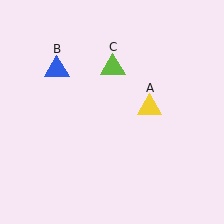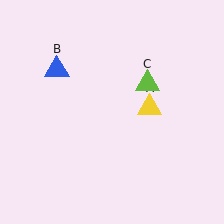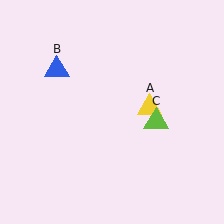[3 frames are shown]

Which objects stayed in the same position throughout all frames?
Yellow triangle (object A) and blue triangle (object B) remained stationary.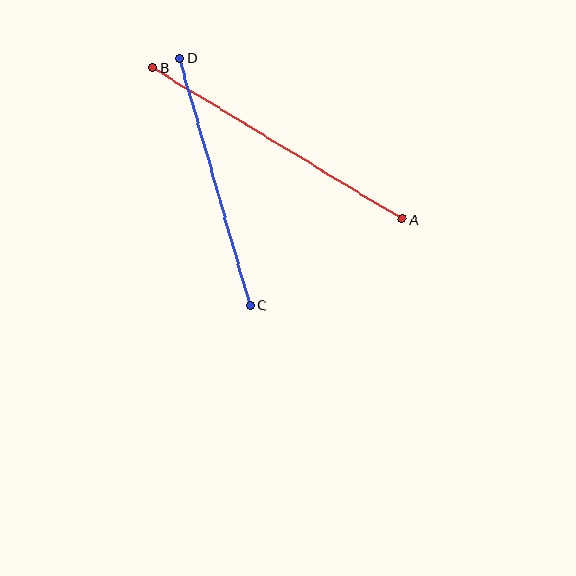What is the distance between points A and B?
The distance is approximately 292 pixels.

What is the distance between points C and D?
The distance is approximately 257 pixels.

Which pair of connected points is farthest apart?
Points A and B are farthest apart.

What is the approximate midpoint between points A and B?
The midpoint is at approximately (277, 144) pixels.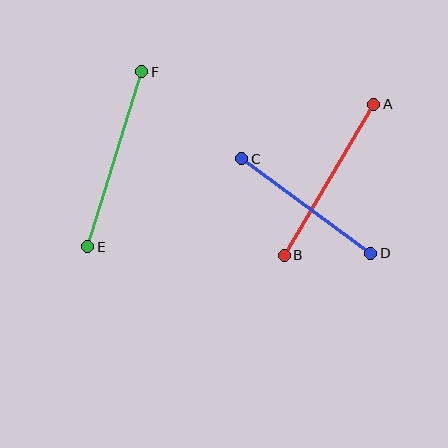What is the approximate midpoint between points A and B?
The midpoint is at approximately (329, 180) pixels.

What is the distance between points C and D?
The distance is approximately 160 pixels.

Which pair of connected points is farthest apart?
Points E and F are farthest apart.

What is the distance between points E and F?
The distance is approximately 183 pixels.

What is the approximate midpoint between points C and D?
The midpoint is at approximately (306, 206) pixels.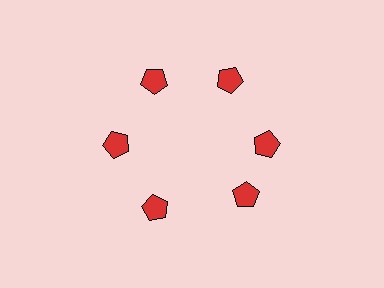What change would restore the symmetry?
The symmetry would be restored by rotating it back into even spacing with its neighbors so that all 6 pentagons sit at equal angles and equal distance from the center.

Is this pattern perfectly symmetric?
No. The 6 red pentagons are arranged in a ring, but one element near the 5 o'clock position is rotated out of alignment along the ring, breaking the 6-fold rotational symmetry.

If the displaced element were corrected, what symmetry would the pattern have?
It would have 6-fold rotational symmetry — the pattern would map onto itself every 60 degrees.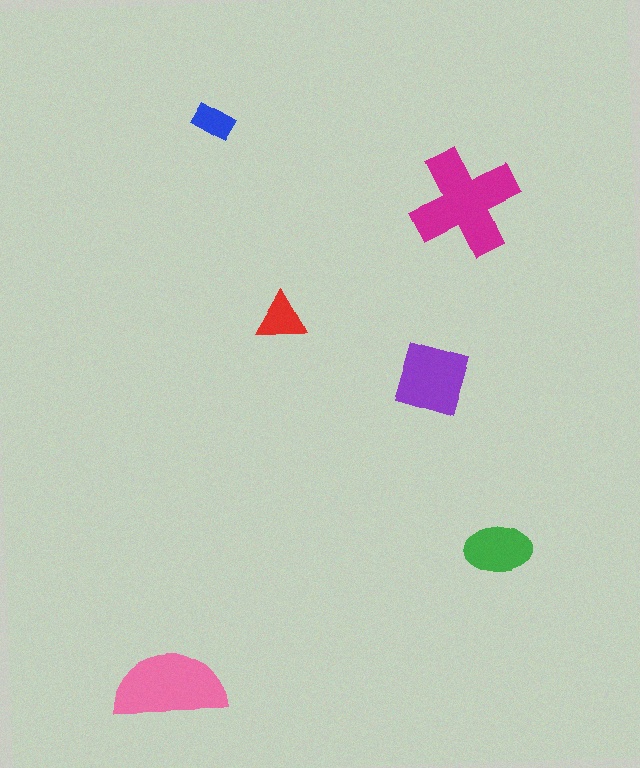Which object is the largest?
The magenta cross.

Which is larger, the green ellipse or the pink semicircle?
The pink semicircle.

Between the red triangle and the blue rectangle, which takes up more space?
The red triangle.